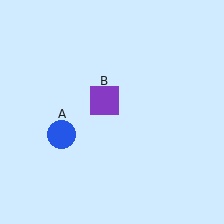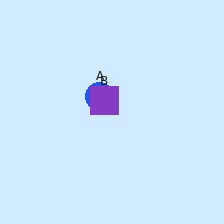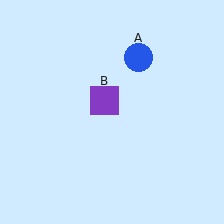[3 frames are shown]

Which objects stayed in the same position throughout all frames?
Purple square (object B) remained stationary.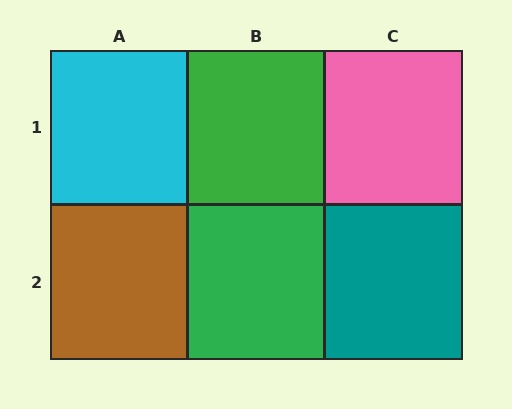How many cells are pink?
1 cell is pink.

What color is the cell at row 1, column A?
Cyan.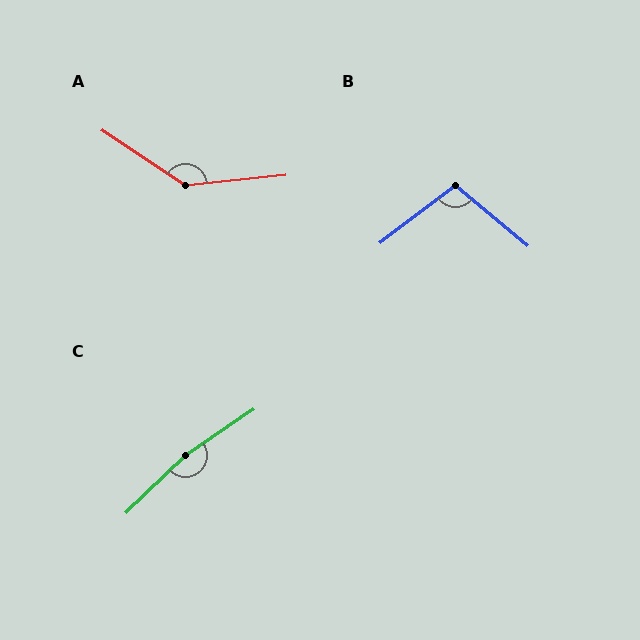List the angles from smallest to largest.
B (103°), A (141°), C (169°).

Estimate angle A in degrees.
Approximately 141 degrees.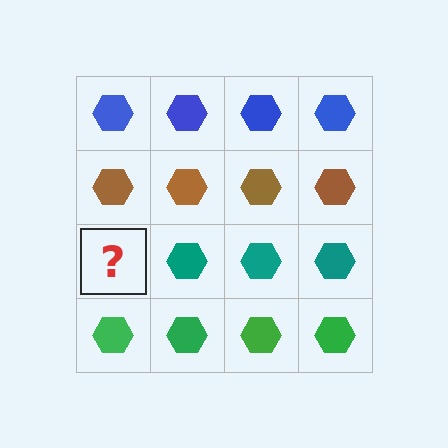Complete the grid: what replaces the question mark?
The question mark should be replaced with a teal hexagon.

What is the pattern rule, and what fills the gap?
The rule is that each row has a consistent color. The gap should be filled with a teal hexagon.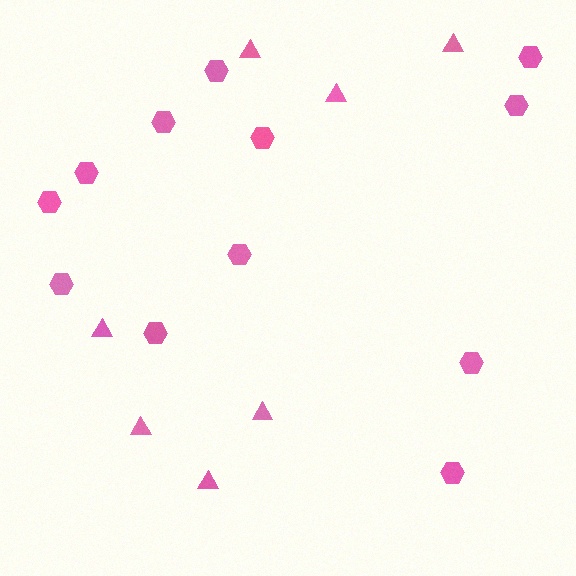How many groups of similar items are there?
There are 2 groups: one group of hexagons (12) and one group of triangles (7).